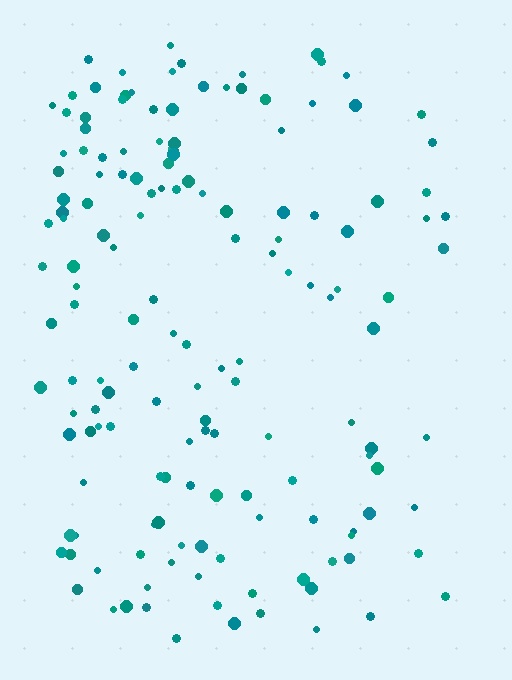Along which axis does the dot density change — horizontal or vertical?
Horizontal.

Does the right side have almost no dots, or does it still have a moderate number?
Still a moderate number, just noticeably fewer than the left.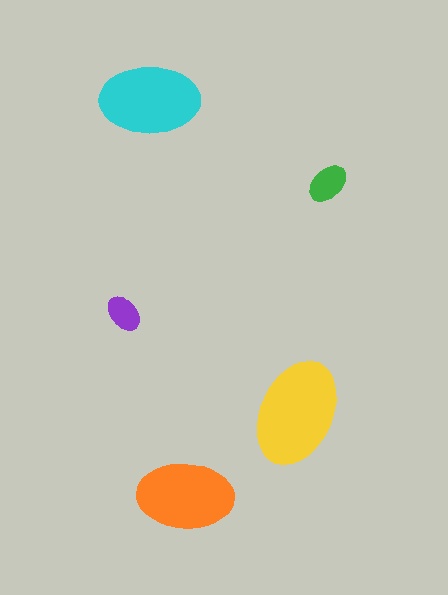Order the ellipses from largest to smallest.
the yellow one, the cyan one, the orange one, the green one, the purple one.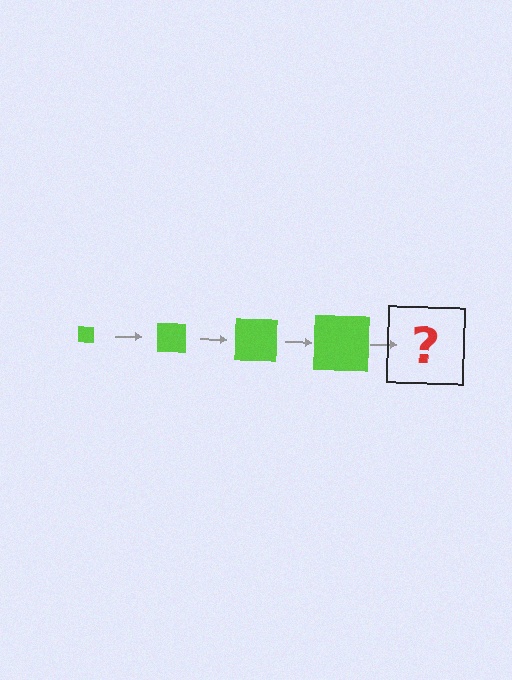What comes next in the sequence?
The next element should be a lime square, larger than the previous one.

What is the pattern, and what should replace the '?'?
The pattern is that the square gets progressively larger each step. The '?' should be a lime square, larger than the previous one.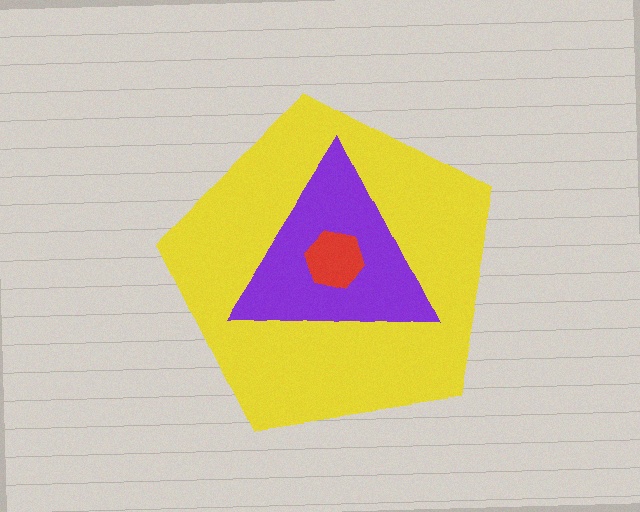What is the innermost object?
The red hexagon.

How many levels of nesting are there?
3.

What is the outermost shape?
The yellow pentagon.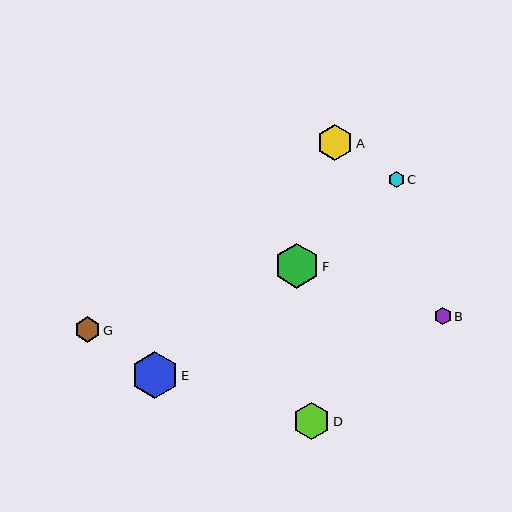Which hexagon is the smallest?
Hexagon C is the smallest with a size of approximately 16 pixels.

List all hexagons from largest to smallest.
From largest to smallest: E, F, D, A, G, B, C.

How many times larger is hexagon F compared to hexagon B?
Hexagon F is approximately 2.6 times the size of hexagon B.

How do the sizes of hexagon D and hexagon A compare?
Hexagon D and hexagon A are approximately the same size.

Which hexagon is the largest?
Hexagon E is the largest with a size of approximately 47 pixels.